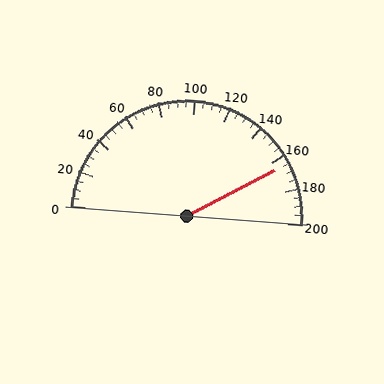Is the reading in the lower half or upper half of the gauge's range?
The reading is in the upper half of the range (0 to 200).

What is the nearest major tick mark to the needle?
The nearest major tick mark is 160.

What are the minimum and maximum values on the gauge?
The gauge ranges from 0 to 200.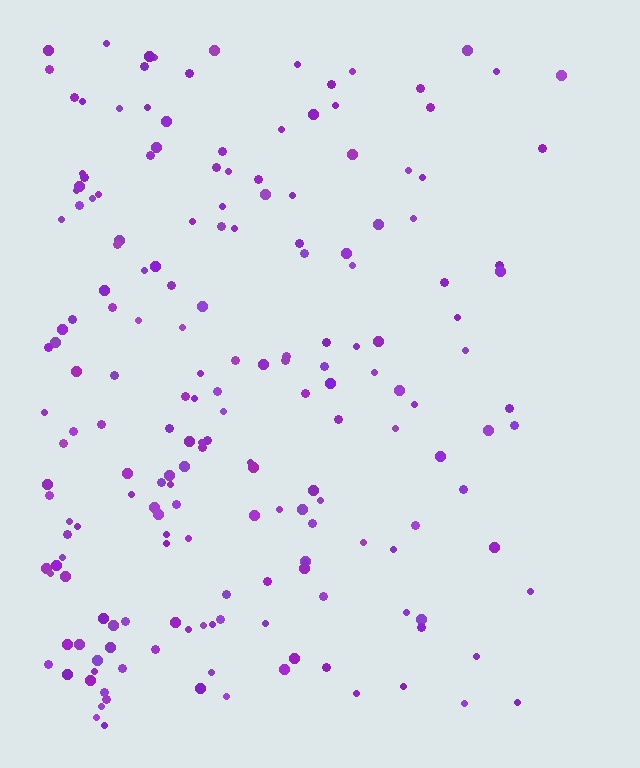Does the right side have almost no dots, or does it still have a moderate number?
Still a moderate number, just noticeably fewer than the left.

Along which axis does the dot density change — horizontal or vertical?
Horizontal.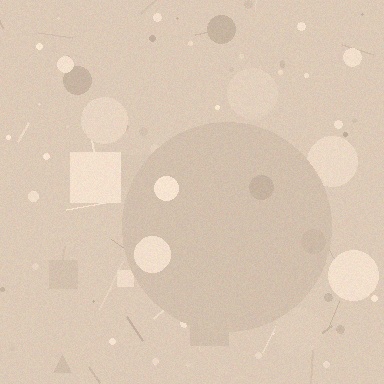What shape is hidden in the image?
A circle is hidden in the image.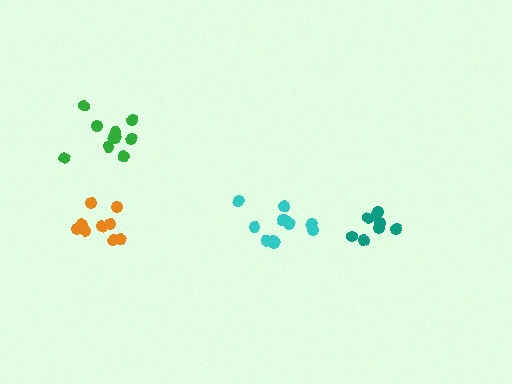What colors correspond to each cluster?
The clusters are colored: green, cyan, orange, teal.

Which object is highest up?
The green cluster is topmost.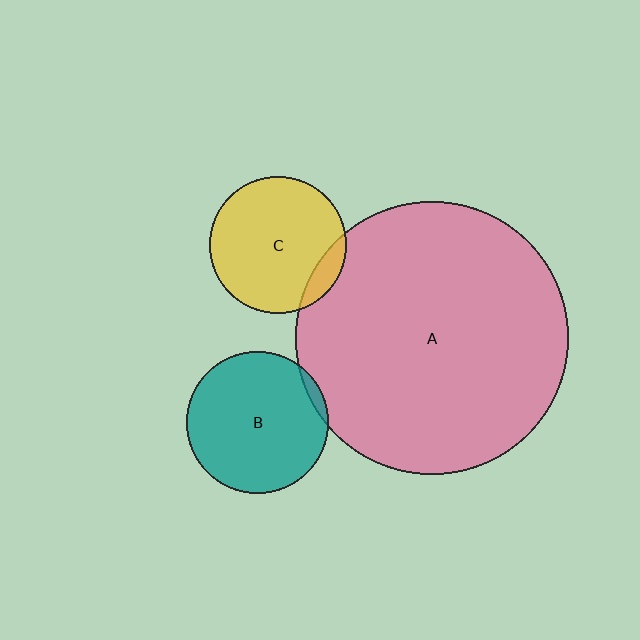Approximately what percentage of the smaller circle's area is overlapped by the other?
Approximately 10%.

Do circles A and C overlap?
Yes.